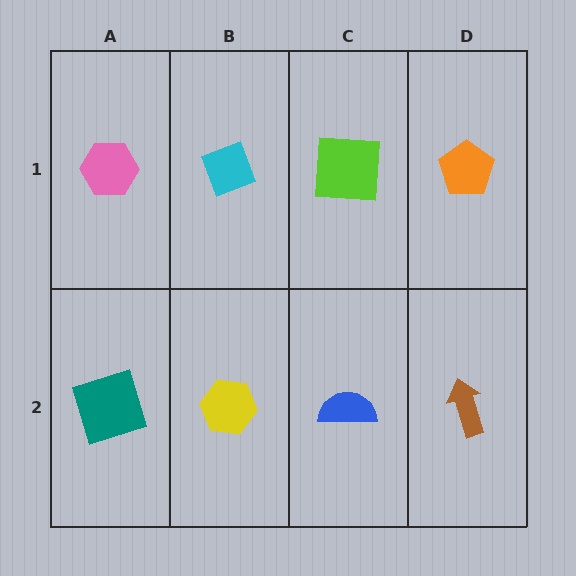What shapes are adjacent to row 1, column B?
A yellow hexagon (row 2, column B), a pink hexagon (row 1, column A), a lime square (row 1, column C).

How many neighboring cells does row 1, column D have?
2.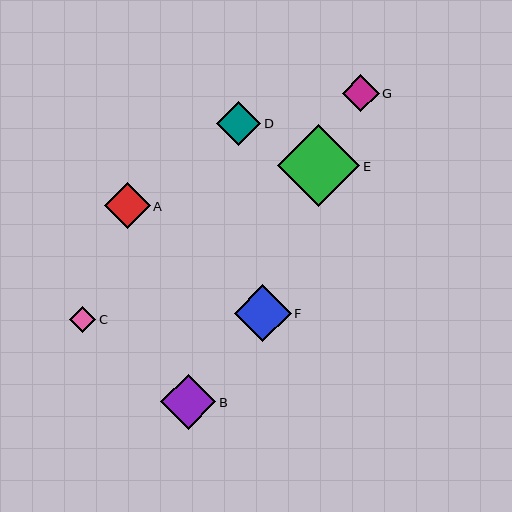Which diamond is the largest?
Diamond E is the largest with a size of approximately 82 pixels.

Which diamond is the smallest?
Diamond C is the smallest with a size of approximately 27 pixels.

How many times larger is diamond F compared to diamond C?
Diamond F is approximately 2.1 times the size of diamond C.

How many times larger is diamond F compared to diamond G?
Diamond F is approximately 1.6 times the size of diamond G.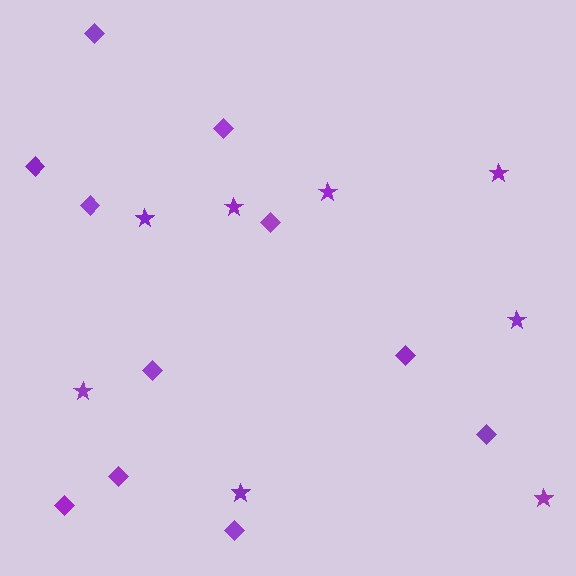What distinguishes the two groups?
There are 2 groups: one group of diamonds (11) and one group of stars (8).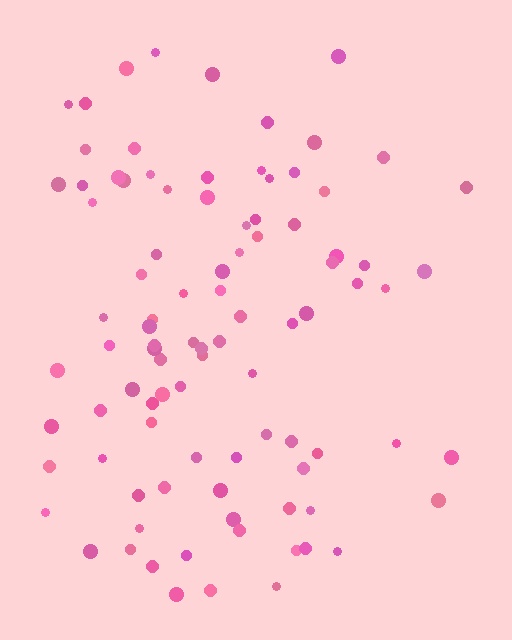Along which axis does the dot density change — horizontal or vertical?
Horizontal.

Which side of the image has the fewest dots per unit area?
The right.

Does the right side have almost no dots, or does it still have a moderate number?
Still a moderate number, just noticeably fewer than the left.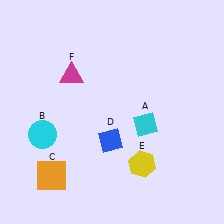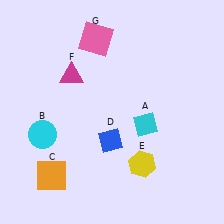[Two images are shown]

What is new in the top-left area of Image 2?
A pink square (G) was added in the top-left area of Image 2.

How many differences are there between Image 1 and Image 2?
There is 1 difference between the two images.